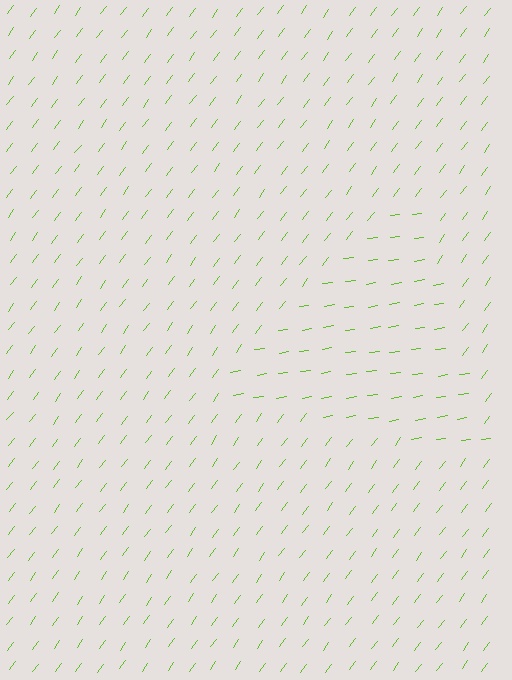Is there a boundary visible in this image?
Yes, there is a texture boundary formed by a change in line orientation.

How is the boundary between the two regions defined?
The boundary is defined purely by a change in line orientation (approximately 45 degrees difference). All lines are the same color and thickness.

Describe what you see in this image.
The image is filled with small lime line segments. A triangle region in the image has lines oriented differently from the surrounding lines, creating a visible texture boundary.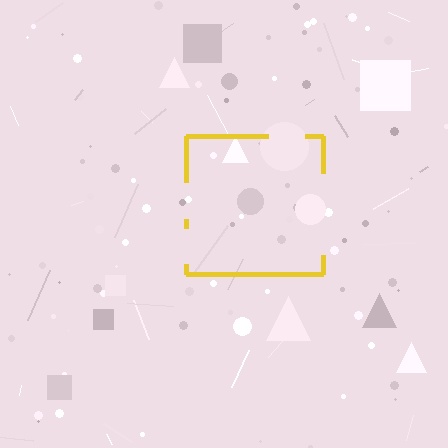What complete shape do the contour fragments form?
The contour fragments form a square.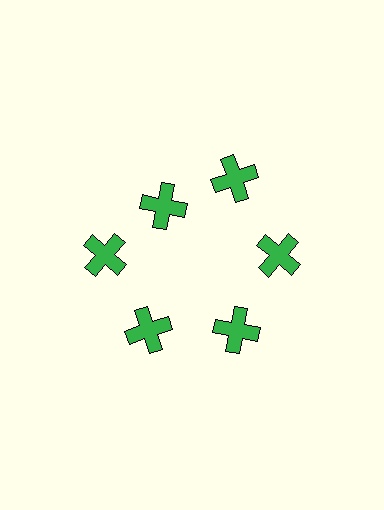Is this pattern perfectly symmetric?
No. The 6 green crosses are arranged in a ring, but one element near the 11 o'clock position is pulled inward toward the center, breaking the 6-fold rotational symmetry.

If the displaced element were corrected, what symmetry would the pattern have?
It would have 6-fold rotational symmetry — the pattern would map onto itself every 60 degrees.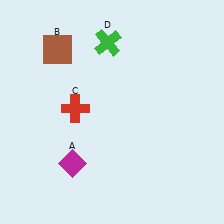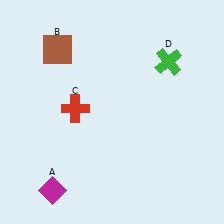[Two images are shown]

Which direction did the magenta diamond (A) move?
The magenta diamond (A) moved down.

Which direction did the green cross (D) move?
The green cross (D) moved right.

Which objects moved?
The objects that moved are: the magenta diamond (A), the green cross (D).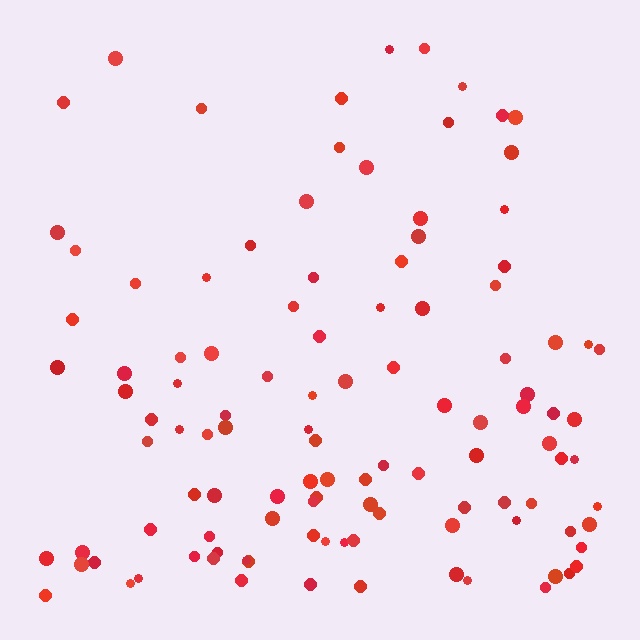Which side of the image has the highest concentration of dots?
The bottom.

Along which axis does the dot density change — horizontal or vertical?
Vertical.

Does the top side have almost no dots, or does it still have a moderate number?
Still a moderate number, just noticeably fewer than the bottom.